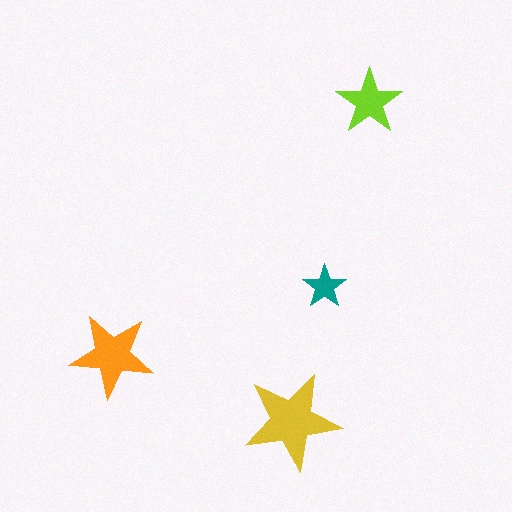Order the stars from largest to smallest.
the yellow one, the orange one, the lime one, the teal one.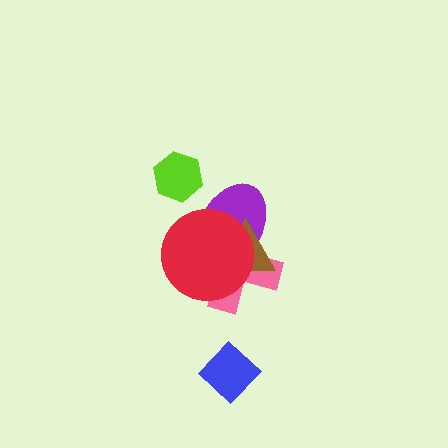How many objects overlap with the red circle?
3 objects overlap with the red circle.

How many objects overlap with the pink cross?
3 objects overlap with the pink cross.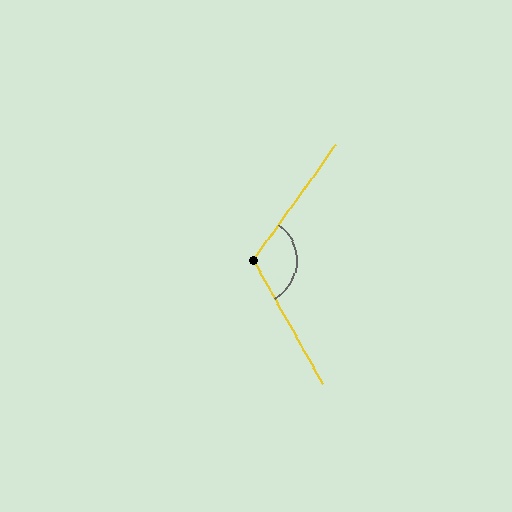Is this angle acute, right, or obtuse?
It is obtuse.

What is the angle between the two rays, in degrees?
Approximately 115 degrees.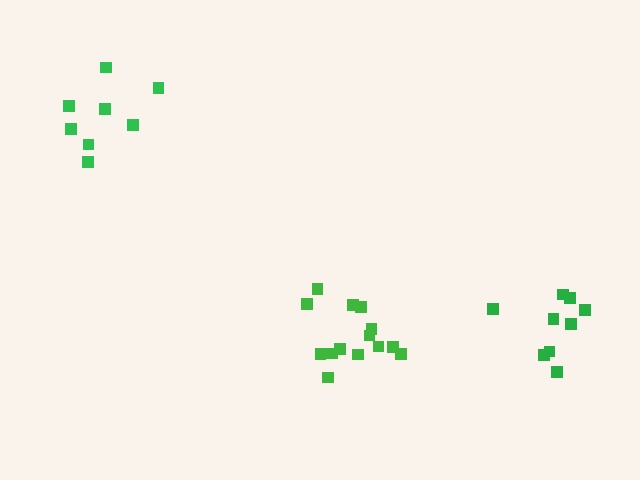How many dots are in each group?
Group 1: 14 dots, Group 2: 8 dots, Group 3: 9 dots (31 total).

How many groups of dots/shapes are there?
There are 3 groups.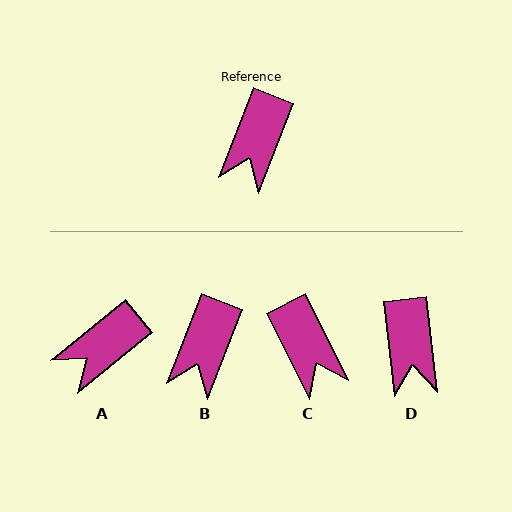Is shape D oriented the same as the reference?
No, it is off by about 28 degrees.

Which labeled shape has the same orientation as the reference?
B.